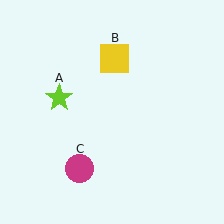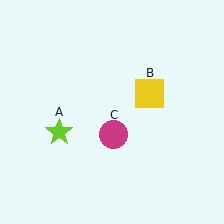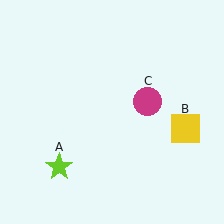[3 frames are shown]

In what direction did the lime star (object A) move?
The lime star (object A) moved down.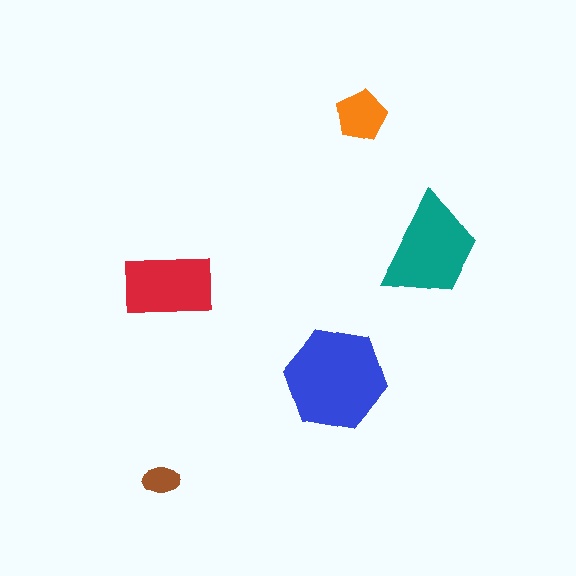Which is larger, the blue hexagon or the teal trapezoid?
The blue hexagon.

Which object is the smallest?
The brown ellipse.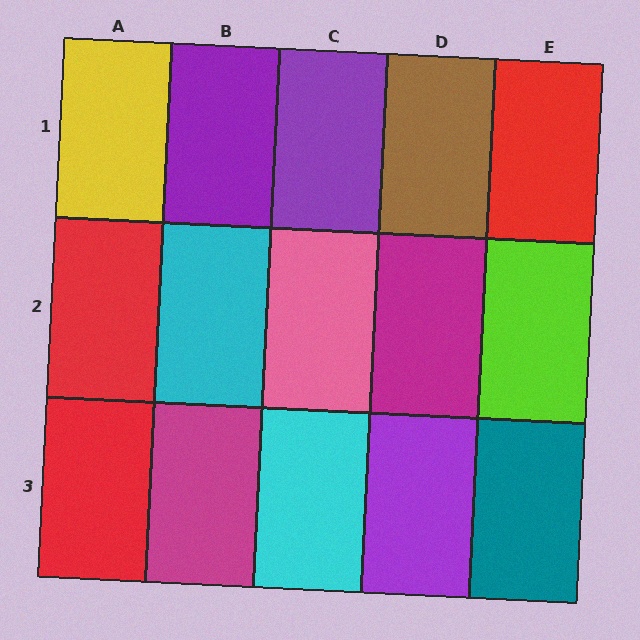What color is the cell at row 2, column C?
Pink.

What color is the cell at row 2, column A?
Red.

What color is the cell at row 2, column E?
Lime.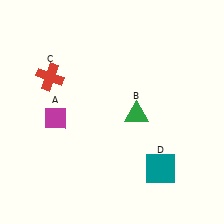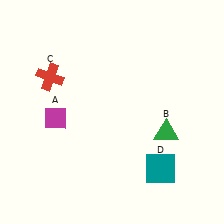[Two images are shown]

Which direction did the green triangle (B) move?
The green triangle (B) moved right.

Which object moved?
The green triangle (B) moved right.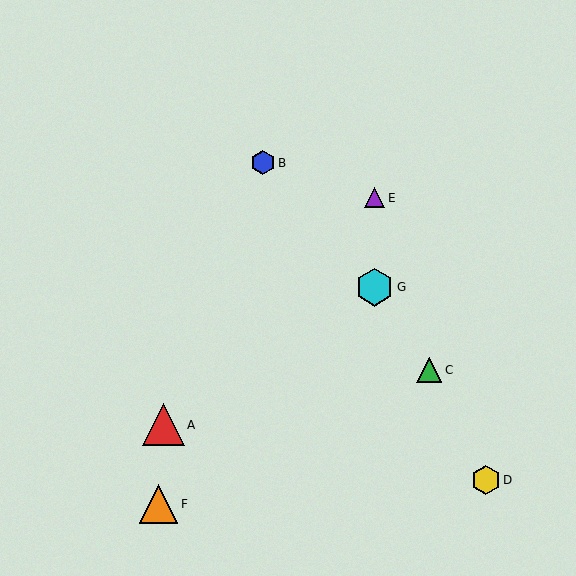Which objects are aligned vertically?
Objects E, G are aligned vertically.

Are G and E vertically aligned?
Yes, both are at x≈375.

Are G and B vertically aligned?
No, G is at x≈375 and B is at x≈263.